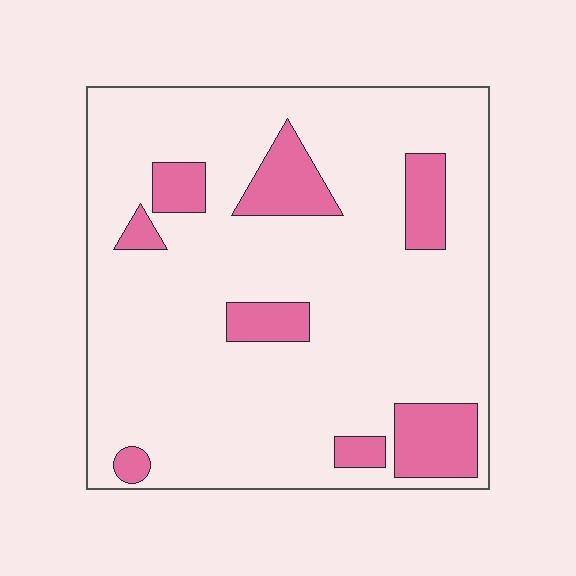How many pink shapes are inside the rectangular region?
8.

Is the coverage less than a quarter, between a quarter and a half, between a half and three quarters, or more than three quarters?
Less than a quarter.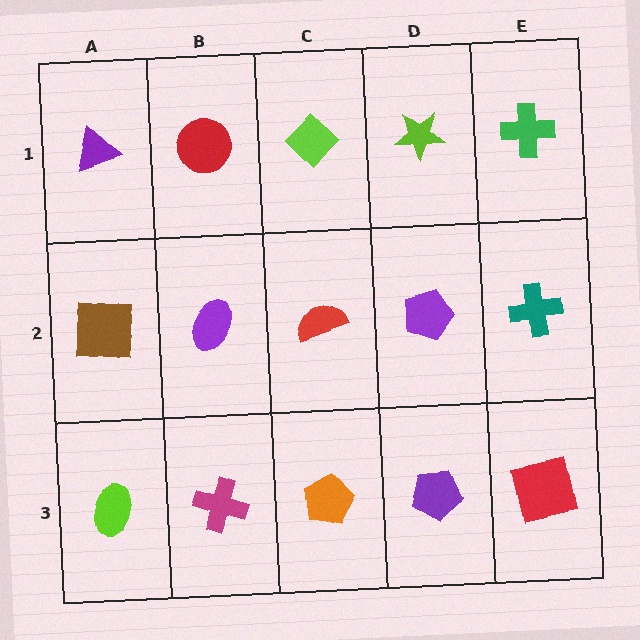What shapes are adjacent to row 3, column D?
A purple pentagon (row 2, column D), an orange pentagon (row 3, column C), a red square (row 3, column E).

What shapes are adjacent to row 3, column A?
A brown square (row 2, column A), a magenta cross (row 3, column B).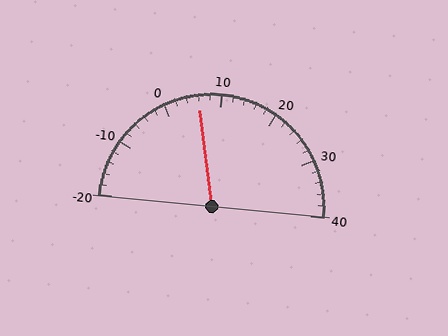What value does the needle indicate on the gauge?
The needle indicates approximately 6.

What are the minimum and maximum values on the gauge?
The gauge ranges from -20 to 40.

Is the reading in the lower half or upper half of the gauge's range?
The reading is in the lower half of the range (-20 to 40).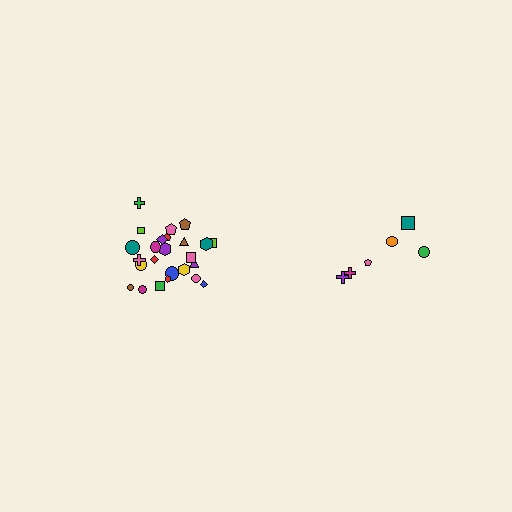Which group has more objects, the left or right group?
The left group.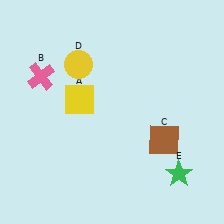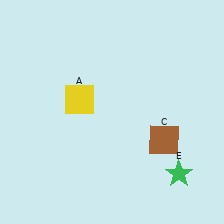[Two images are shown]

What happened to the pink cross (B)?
The pink cross (B) was removed in Image 2. It was in the top-left area of Image 1.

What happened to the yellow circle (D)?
The yellow circle (D) was removed in Image 2. It was in the top-left area of Image 1.